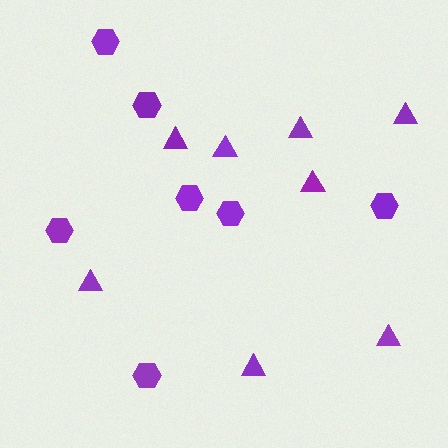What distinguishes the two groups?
There are 2 groups: one group of hexagons (7) and one group of triangles (8).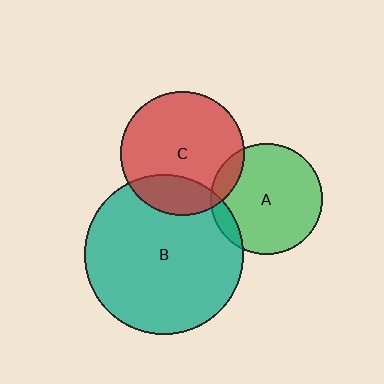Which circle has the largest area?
Circle B (teal).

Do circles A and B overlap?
Yes.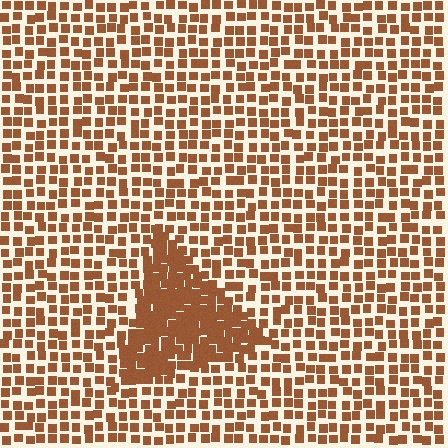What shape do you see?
I see a triangle.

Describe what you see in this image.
The image contains small brown elements arranged at two different densities. A triangle-shaped region is visible where the elements are more densely packed than the surrounding area.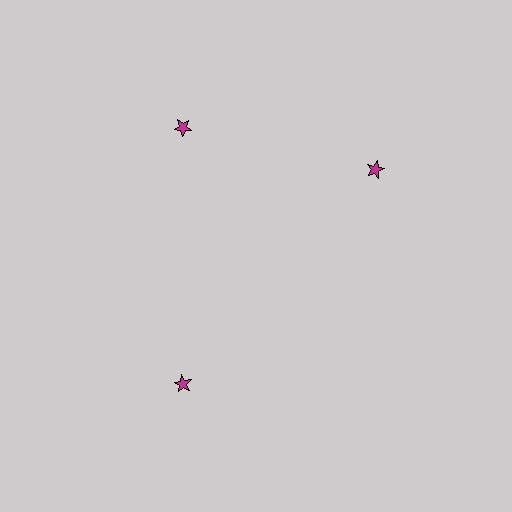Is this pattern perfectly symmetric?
No. The 3 magenta stars are arranged in a ring, but one element near the 3 o'clock position is rotated out of alignment along the ring, breaking the 3-fold rotational symmetry.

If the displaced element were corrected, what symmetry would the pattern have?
It would have 3-fold rotational symmetry — the pattern would map onto itself every 120 degrees.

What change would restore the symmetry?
The symmetry would be restored by rotating it back into even spacing with its neighbors so that all 3 stars sit at equal angles and equal distance from the center.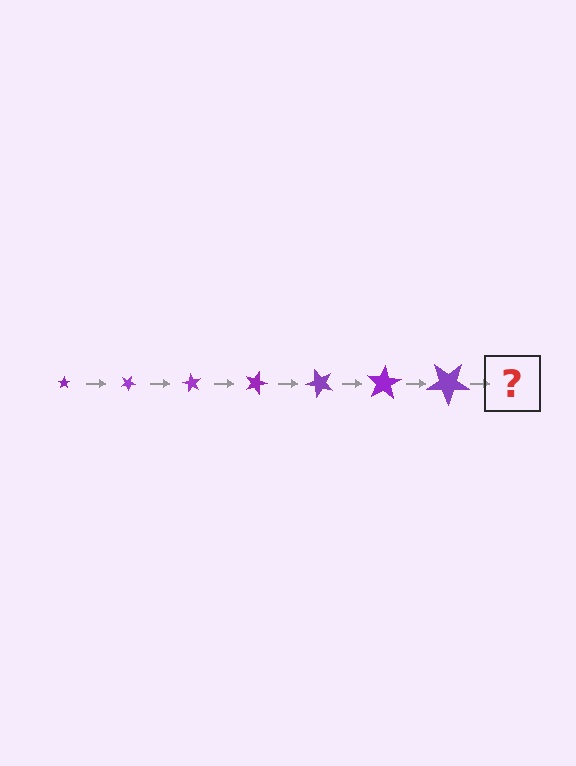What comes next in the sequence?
The next element should be a star, larger than the previous one and rotated 210 degrees from the start.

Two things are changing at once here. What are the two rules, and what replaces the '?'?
The two rules are that the star grows larger each step and it rotates 30 degrees each step. The '?' should be a star, larger than the previous one and rotated 210 degrees from the start.